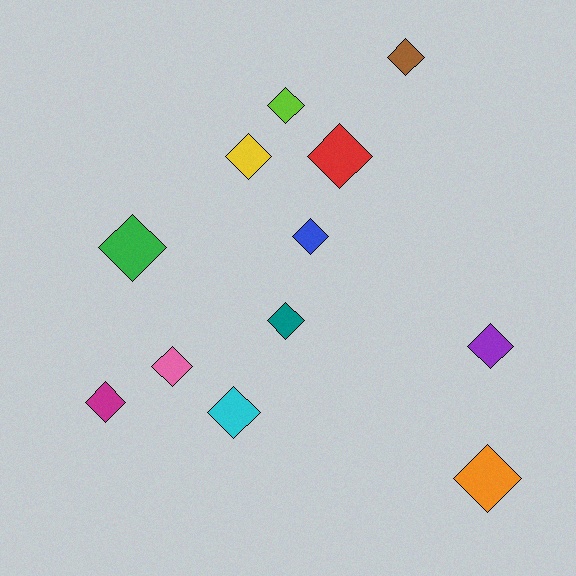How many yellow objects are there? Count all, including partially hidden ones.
There is 1 yellow object.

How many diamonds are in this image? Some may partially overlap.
There are 12 diamonds.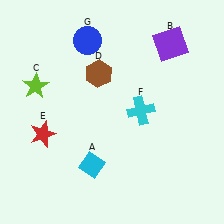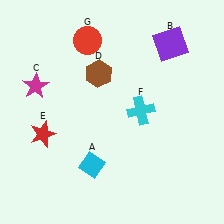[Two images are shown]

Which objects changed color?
C changed from lime to magenta. G changed from blue to red.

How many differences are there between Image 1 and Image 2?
There are 2 differences between the two images.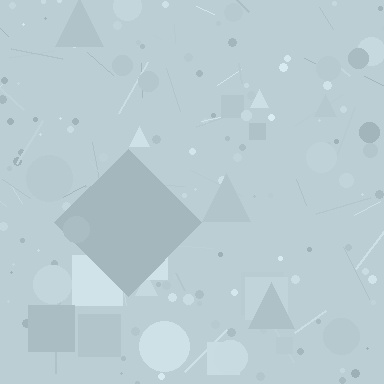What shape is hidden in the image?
A diamond is hidden in the image.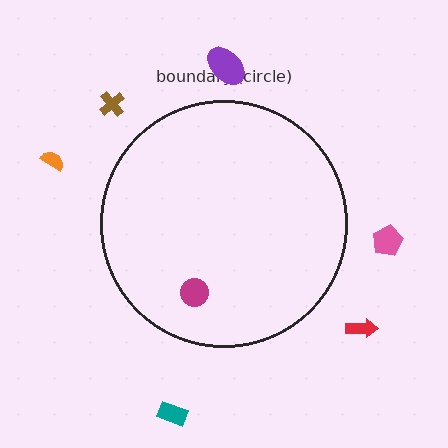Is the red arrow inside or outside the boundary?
Outside.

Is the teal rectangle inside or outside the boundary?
Outside.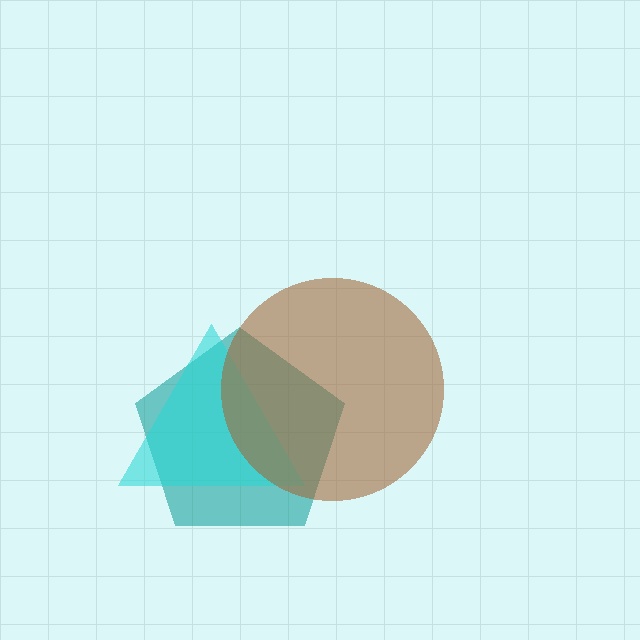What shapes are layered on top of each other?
The layered shapes are: a teal pentagon, a cyan triangle, a brown circle.